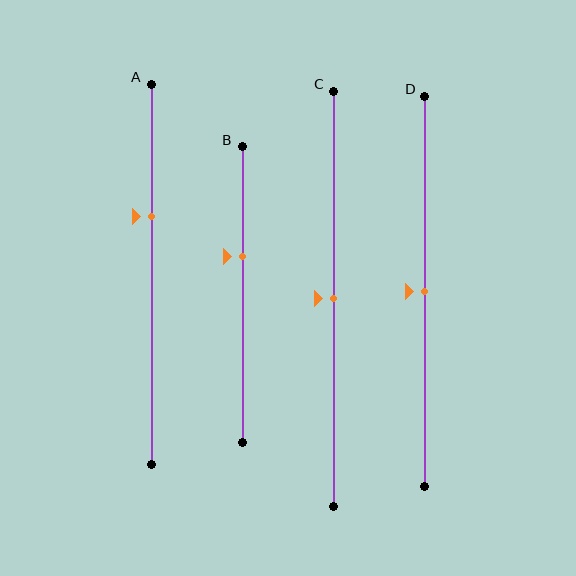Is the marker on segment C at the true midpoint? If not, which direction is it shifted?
Yes, the marker on segment C is at the true midpoint.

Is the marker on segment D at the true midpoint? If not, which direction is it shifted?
Yes, the marker on segment D is at the true midpoint.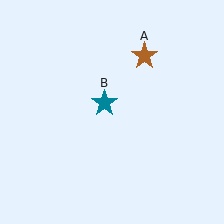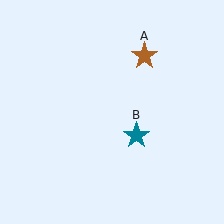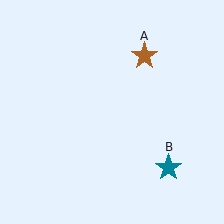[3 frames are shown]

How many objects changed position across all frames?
1 object changed position: teal star (object B).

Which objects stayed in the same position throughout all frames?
Brown star (object A) remained stationary.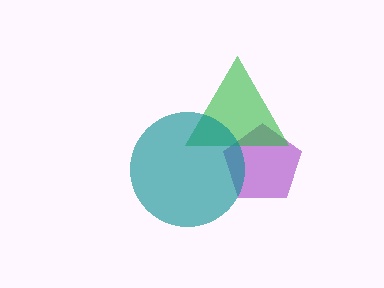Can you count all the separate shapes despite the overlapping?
Yes, there are 3 separate shapes.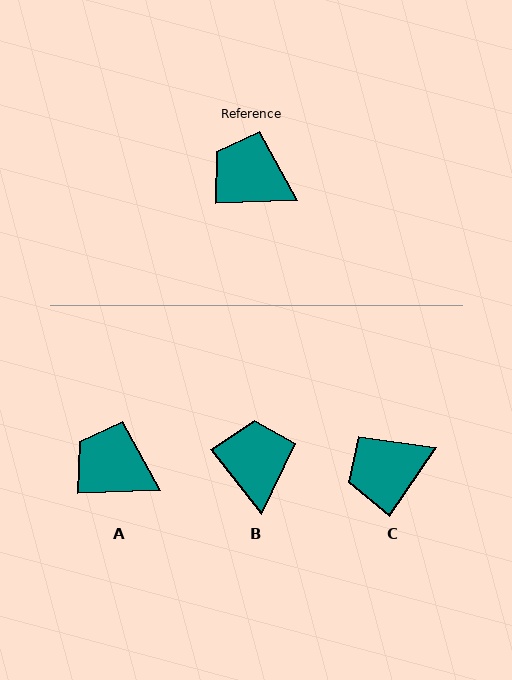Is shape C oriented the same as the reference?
No, it is off by about 53 degrees.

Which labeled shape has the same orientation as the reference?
A.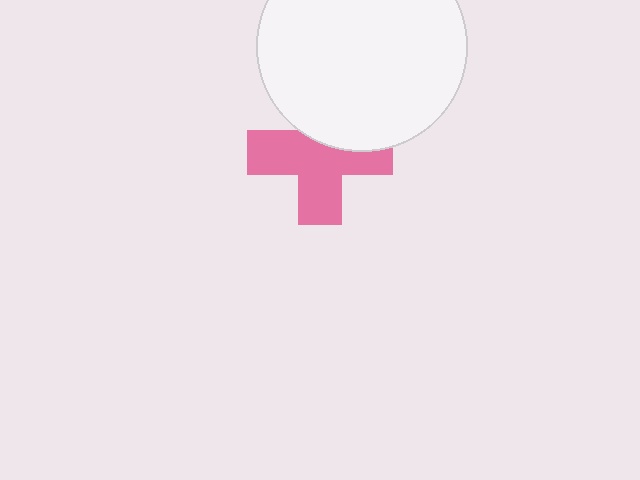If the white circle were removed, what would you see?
You would see the complete pink cross.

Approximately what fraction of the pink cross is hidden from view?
Roughly 35% of the pink cross is hidden behind the white circle.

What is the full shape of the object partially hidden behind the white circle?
The partially hidden object is a pink cross.